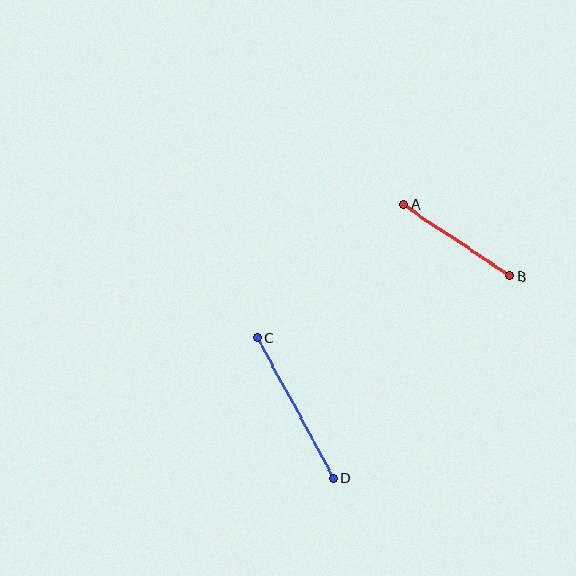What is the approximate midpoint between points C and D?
The midpoint is at approximately (296, 408) pixels.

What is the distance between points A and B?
The distance is approximately 129 pixels.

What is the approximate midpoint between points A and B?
The midpoint is at approximately (457, 240) pixels.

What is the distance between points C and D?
The distance is approximately 160 pixels.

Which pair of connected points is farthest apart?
Points C and D are farthest apart.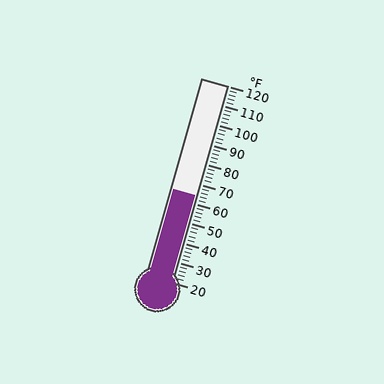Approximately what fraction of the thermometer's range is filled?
The thermometer is filled to approximately 45% of its range.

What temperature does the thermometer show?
The thermometer shows approximately 64°F.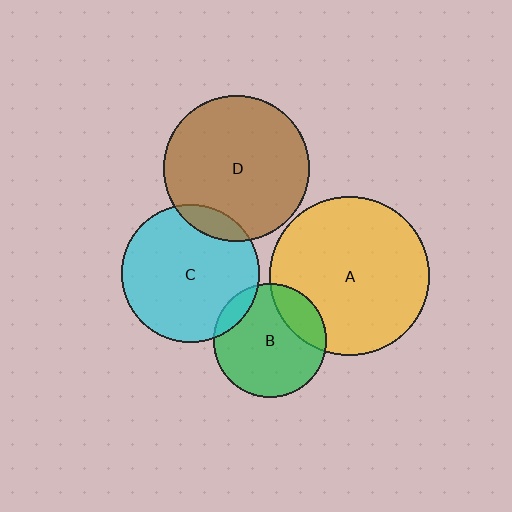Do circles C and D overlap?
Yes.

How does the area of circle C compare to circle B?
Approximately 1.5 times.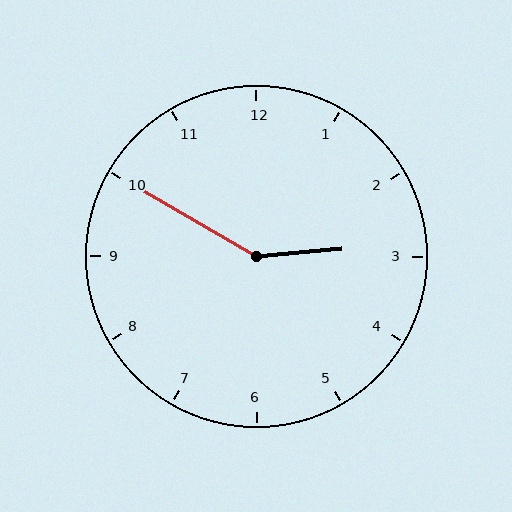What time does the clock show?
2:50.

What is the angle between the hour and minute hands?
Approximately 145 degrees.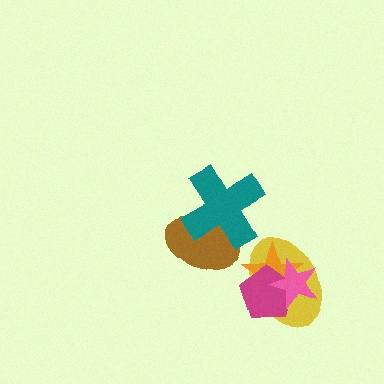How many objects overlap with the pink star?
3 objects overlap with the pink star.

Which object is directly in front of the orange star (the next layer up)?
The magenta pentagon is directly in front of the orange star.